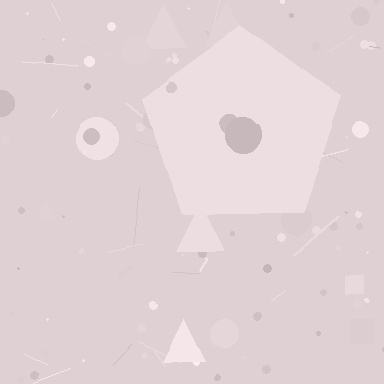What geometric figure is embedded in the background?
A pentagon is embedded in the background.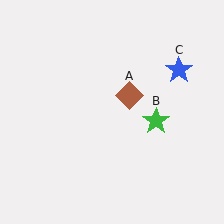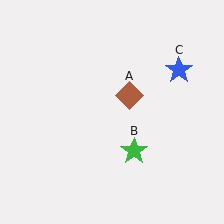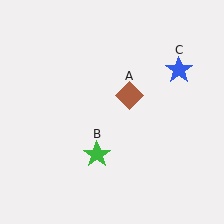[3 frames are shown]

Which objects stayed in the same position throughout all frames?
Brown diamond (object A) and blue star (object C) remained stationary.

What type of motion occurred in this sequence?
The green star (object B) rotated clockwise around the center of the scene.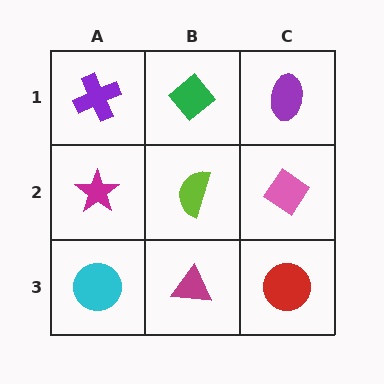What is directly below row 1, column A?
A magenta star.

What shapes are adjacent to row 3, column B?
A lime semicircle (row 2, column B), a cyan circle (row 3, column A), a red circle (row 3, column C).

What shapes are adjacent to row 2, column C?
A purple ellipse (row 1, column C), a red circle (row 3, column C), a lime semicircle (row 2, column B).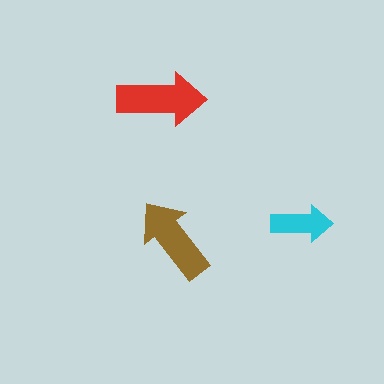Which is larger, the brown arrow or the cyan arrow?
The brown one.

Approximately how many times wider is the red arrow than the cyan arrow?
About 1.5 times wider.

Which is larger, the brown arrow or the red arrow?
The red one.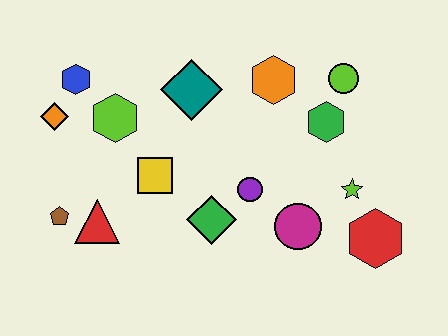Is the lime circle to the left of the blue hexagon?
No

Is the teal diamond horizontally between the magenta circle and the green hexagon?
No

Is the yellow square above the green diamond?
Yes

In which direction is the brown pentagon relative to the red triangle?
The brown pentagon is to the left of the red triangle.